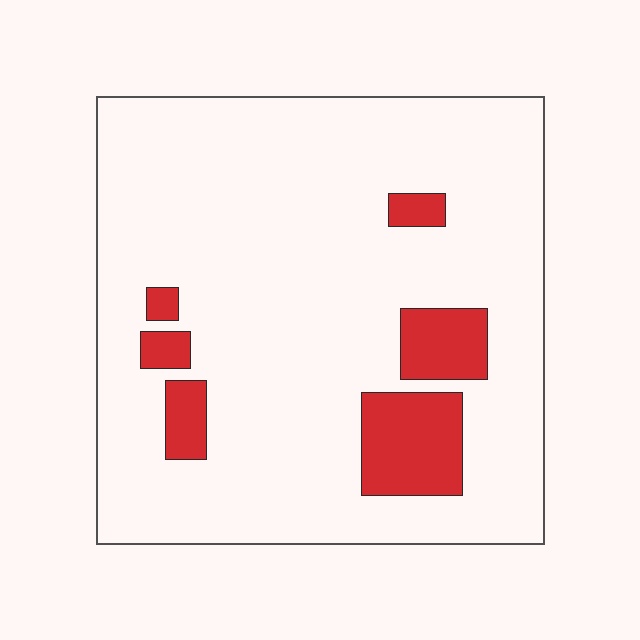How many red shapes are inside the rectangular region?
6.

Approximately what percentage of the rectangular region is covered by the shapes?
Approximately 15%.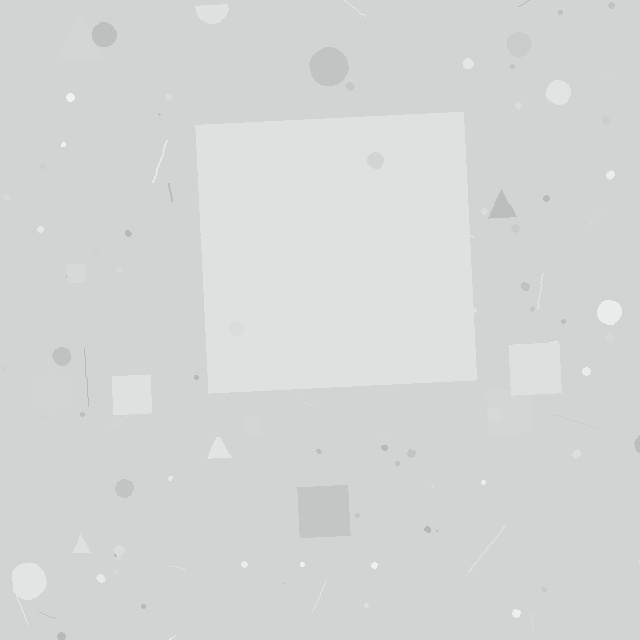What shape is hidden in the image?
A square is hidden in the image.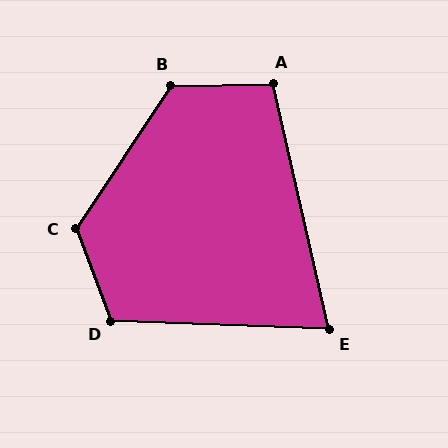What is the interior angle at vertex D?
Approximately 113 degrees (obtuse).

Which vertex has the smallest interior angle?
E, at approximately 75 degrees.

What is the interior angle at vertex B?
Approximately 124 degrees (obtuse).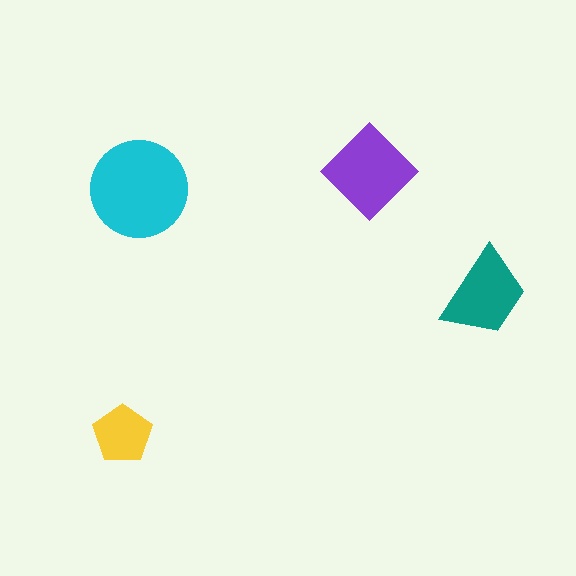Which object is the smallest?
The yellow pentagon.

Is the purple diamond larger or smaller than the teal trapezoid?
Larger.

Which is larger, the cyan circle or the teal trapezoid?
The cyan circle.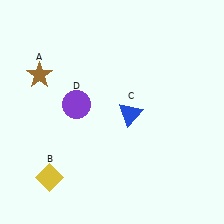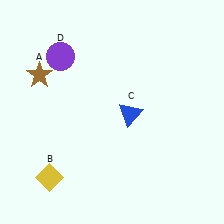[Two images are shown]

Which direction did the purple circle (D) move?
The purple circle (D) moved up.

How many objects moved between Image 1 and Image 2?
1 object moved between the two images.